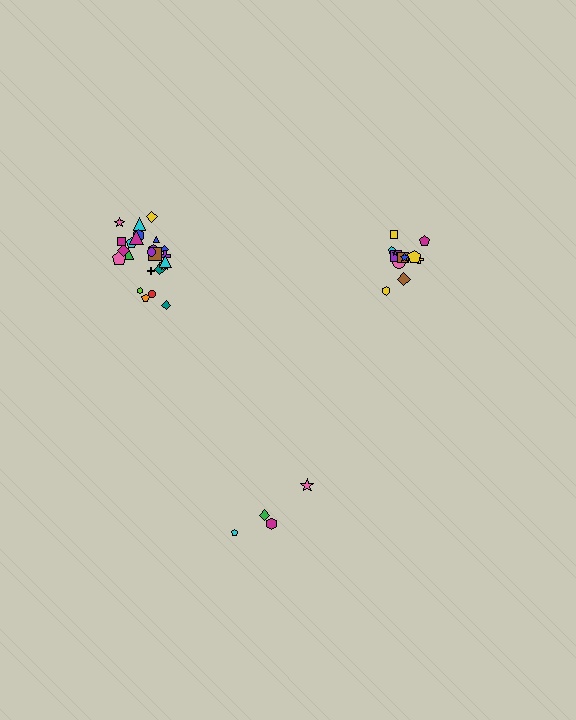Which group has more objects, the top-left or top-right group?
The top-left group.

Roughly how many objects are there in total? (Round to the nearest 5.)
Roughly 40 objects in total.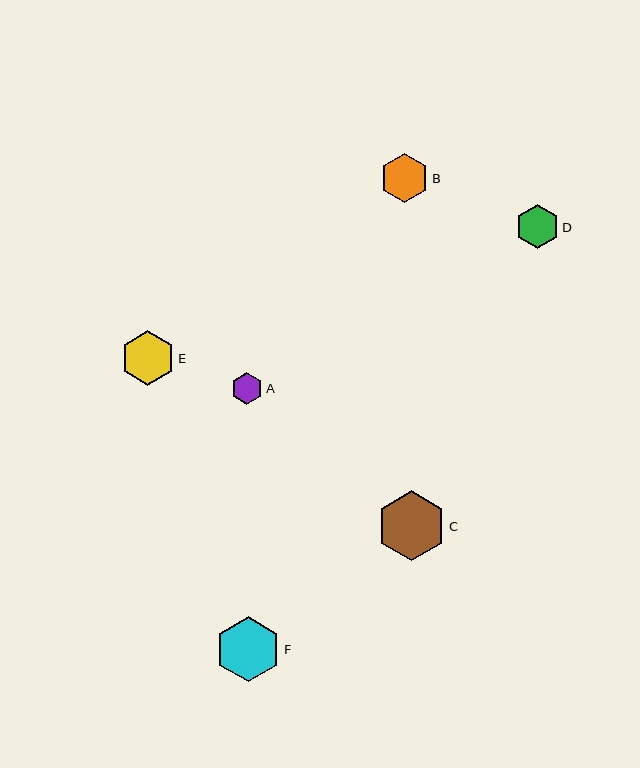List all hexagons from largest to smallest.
From largest to smallest: C, F, E, B, D, A.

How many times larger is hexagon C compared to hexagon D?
Hexagon C is approximately 1.6 times the size of hexagon D.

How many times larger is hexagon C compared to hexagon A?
Hexagon C is approximately 2.2 times the size of hexagon A.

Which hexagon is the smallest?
Hexagon A is the smallest with a size of approximately 32 pixels.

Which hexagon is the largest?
Hexagon C is the largest with a size of approximately 70 pixels.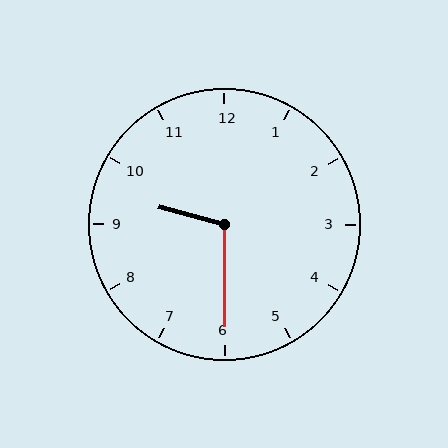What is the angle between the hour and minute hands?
Approximately 105 degrees.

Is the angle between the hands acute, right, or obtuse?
It is obtuse.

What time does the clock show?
9:30.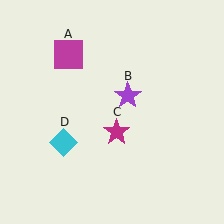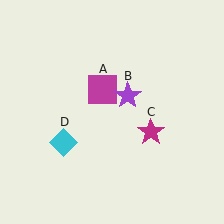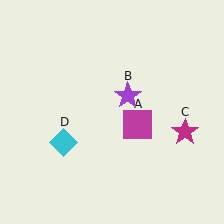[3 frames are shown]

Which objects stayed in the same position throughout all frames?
Purple star (object B) and cyan diamond (object D) remained stationary.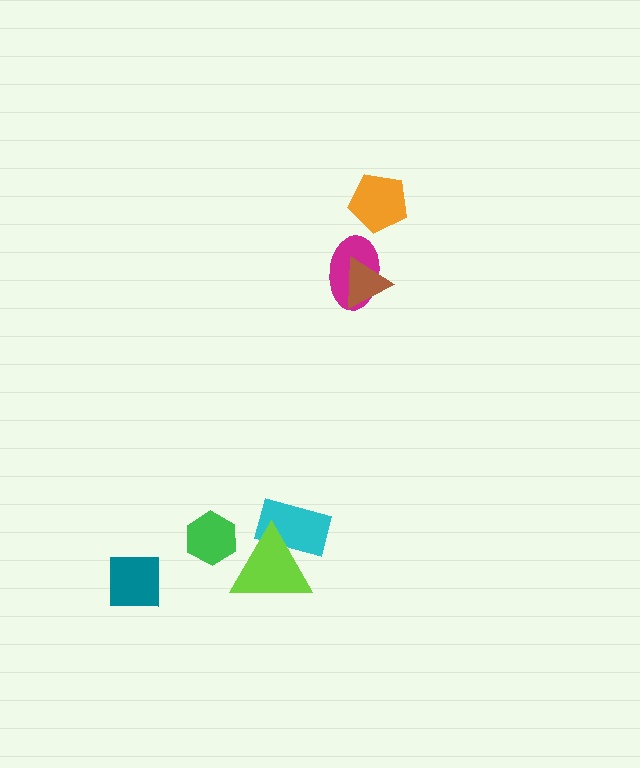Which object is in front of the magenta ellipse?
The brown triangle is in front of the magenta ellipse.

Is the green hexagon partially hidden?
Yes, it is partially covered by another shape.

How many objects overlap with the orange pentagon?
0 objects overlap with the orange pentagon.